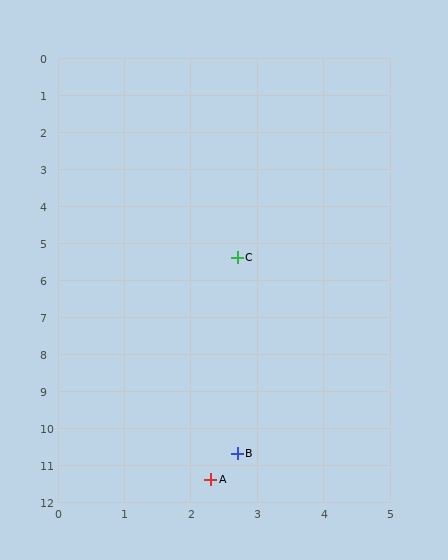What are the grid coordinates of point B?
Point B is at approximately (2.7, 10.7).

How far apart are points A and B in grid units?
Points A and B are about 0.8 grid units apart.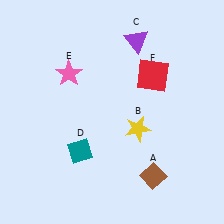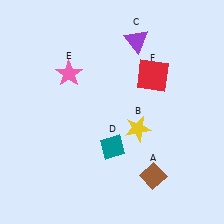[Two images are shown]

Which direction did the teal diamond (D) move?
The teal diamond (D) moved right.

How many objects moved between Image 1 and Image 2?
1 object moved between the two images.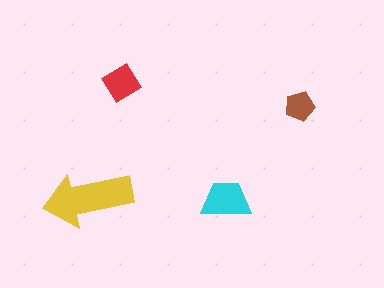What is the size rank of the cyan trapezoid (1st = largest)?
2nd.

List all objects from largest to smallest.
The yellow arrow, the cyan trapezoid, the red diamond, the brown pentagon.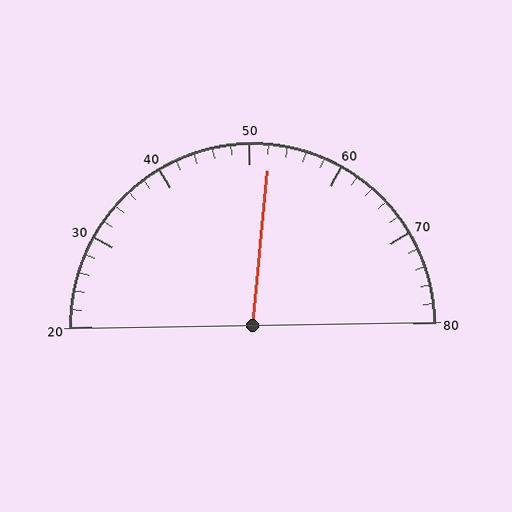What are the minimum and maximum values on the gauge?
The gauge ranges from 20 to 80.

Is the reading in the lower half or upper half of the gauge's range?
The reading is in the upper half of the range (20 to 80).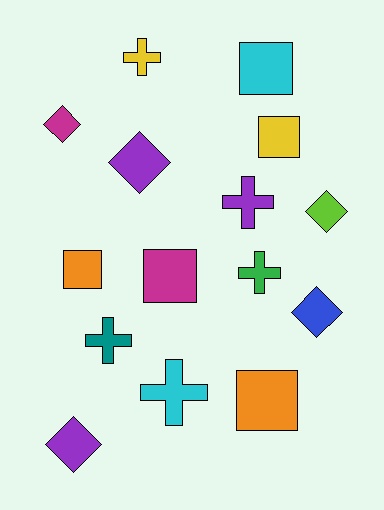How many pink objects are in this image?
There are no pink objects.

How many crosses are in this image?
There are 5 crosses.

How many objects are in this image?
There are 15 objects.